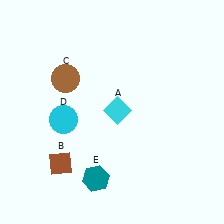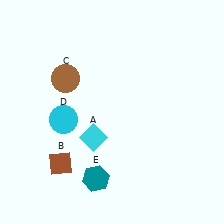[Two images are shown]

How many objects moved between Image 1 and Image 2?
1 object moved between the two images.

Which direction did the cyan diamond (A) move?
The cyan diamond (A) moved down.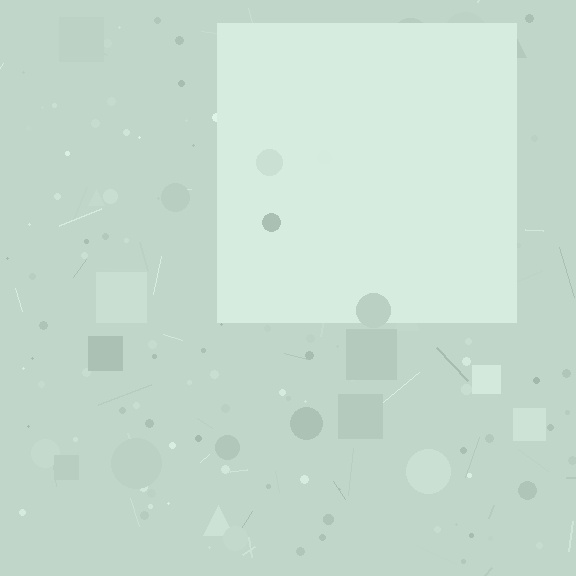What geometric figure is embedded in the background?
A square is embedded in the background.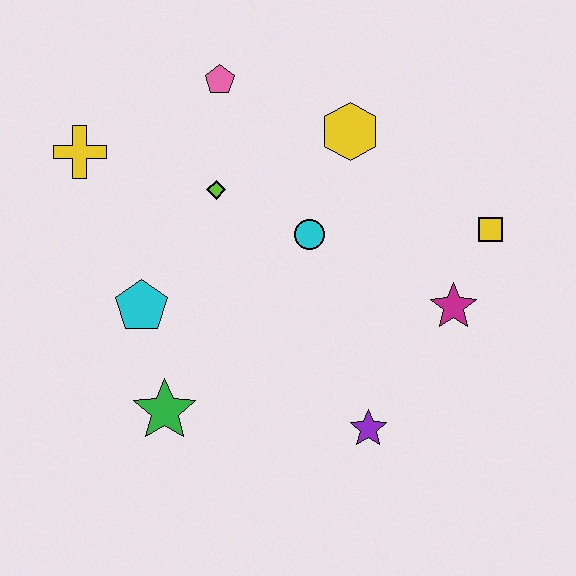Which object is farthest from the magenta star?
The yellow cross is farthest from the magenta star.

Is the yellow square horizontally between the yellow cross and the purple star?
No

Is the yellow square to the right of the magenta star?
Yes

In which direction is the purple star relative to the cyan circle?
The purple star is below the cyan circle.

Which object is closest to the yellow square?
The magenta star is closest to the yellow square.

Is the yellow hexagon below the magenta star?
No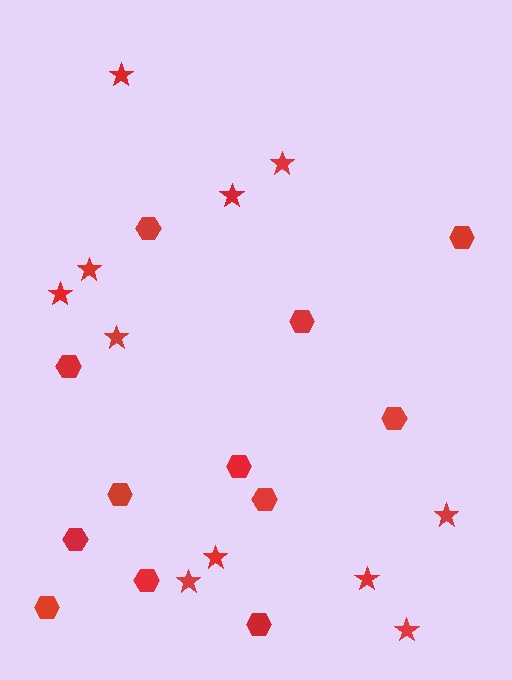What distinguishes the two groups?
There are 2 groups: one group of hexagons (12) and one group of stars (11).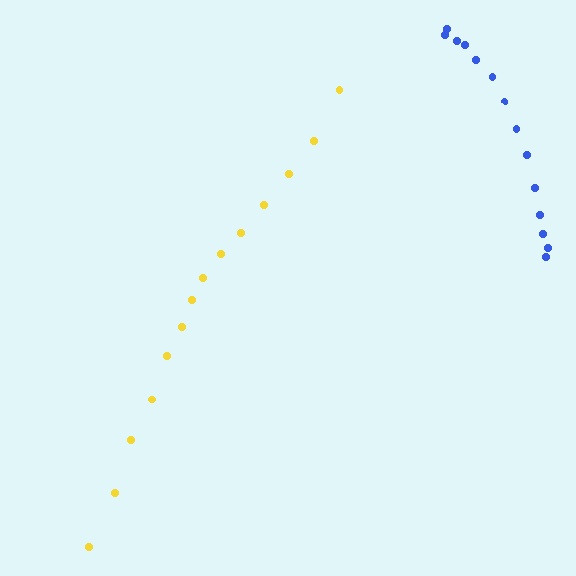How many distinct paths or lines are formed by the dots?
There are 2 distinct paths.